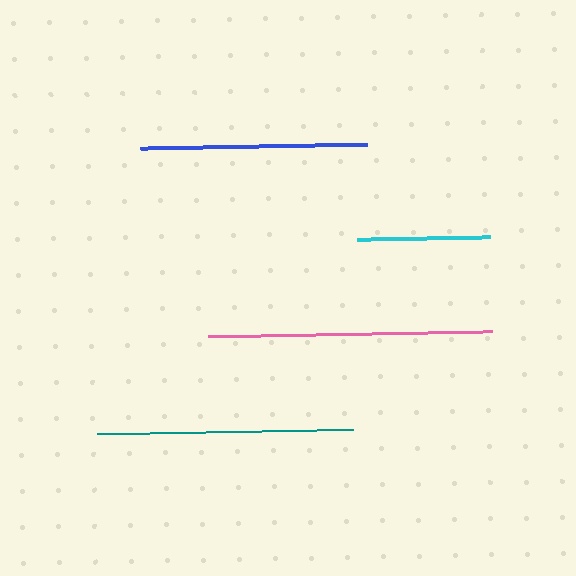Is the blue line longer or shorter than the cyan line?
The blue line is longer than the cyan line.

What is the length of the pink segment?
The pink segment is approximately 284 pixels long.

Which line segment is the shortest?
The cyan line is the shortest at approximately 133 pixels.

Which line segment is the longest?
The pink line is the longest at approximately 284 pixels.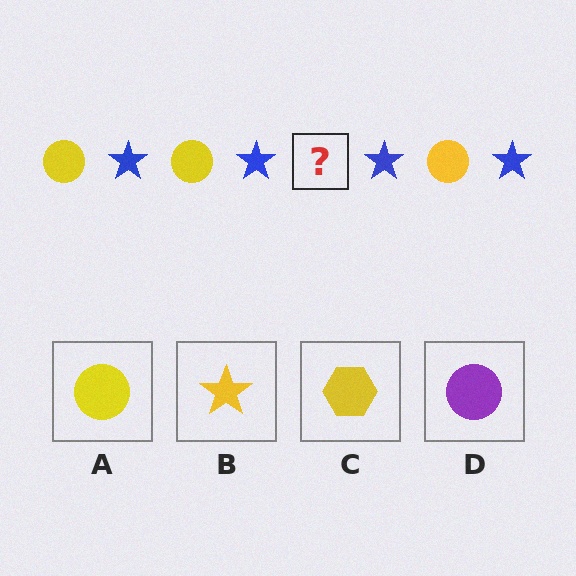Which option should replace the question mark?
Option A.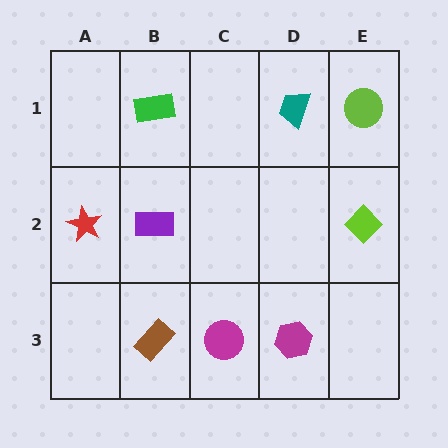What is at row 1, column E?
A lime circle.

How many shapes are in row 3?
3 shapes.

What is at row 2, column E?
A lime diamond.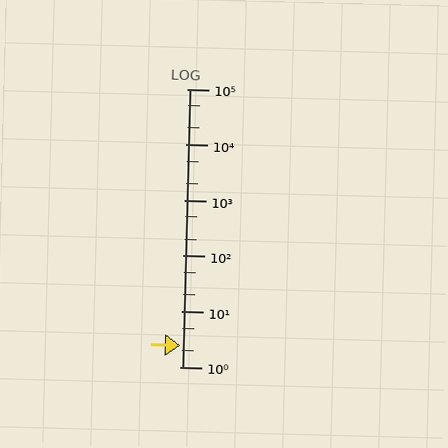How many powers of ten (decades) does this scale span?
The scale spans 5 decades, from 1 to 100000.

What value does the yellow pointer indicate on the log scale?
The pointer indicates approximately 2.4.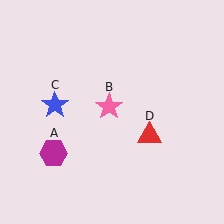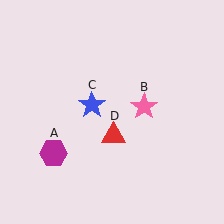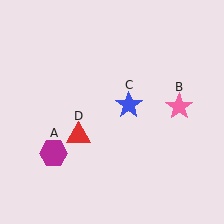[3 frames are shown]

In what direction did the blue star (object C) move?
The blue star (object C) moved right.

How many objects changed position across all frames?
3 objects changed position: pink star (object B), blue star (object C), red triangle (object D).